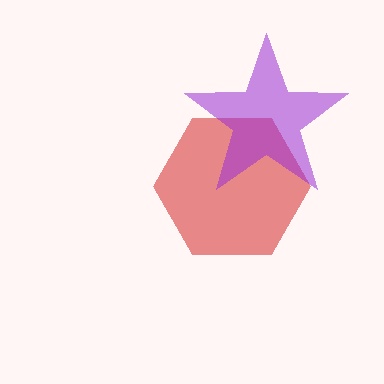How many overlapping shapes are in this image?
There are 2 overlapping shapes in the image.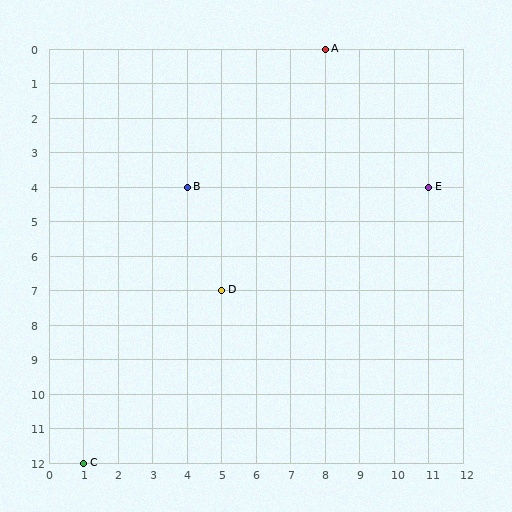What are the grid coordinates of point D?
Point D is at grid coordinates (5, 7).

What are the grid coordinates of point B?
Point B is at grid coordinates (4, 4).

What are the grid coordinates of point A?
Point A is at grid coordinates (8, 0).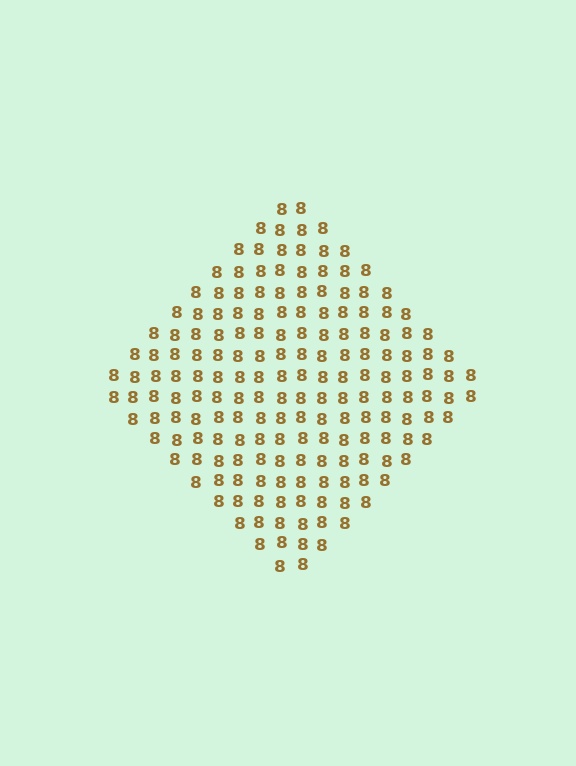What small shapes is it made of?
It is made of small digit 8's.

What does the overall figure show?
The overall figure shows a diamond.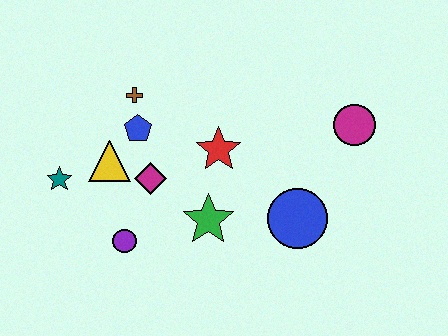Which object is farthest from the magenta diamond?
The magenta circle is farthest from the magenta diamond.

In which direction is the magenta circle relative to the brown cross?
The magenta circle is to the right of the brown cross.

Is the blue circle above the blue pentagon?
No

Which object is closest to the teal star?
The yellow triangle is closest to the teal star.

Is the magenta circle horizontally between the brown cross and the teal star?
No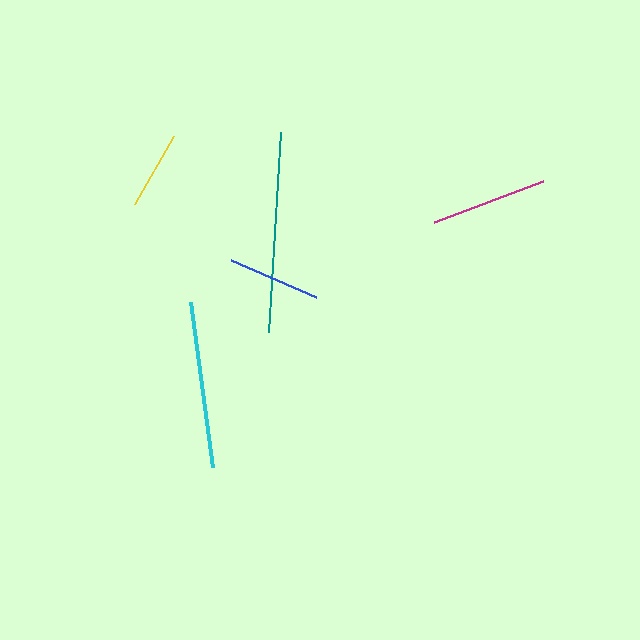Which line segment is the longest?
The teal line is the longest at approximately 201 pixels.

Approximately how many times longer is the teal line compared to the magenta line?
The teal line is approximately 1.7 times the length of the magenta line.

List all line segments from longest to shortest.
From longest to shortest: teal, cyan, magenta, blue, yellow.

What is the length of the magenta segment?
The magenta segment is approximately 117 pixels long.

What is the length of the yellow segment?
The yellow segment is approximately 79 pixels long.